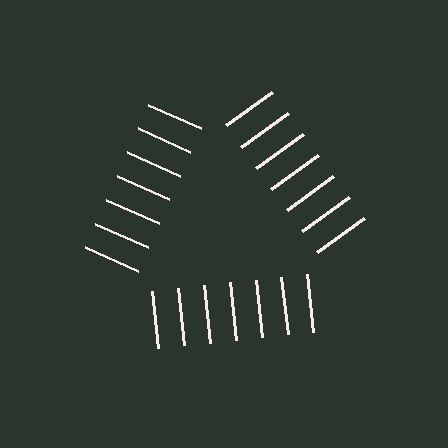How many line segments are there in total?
21 — 7 along each of the 3 edges.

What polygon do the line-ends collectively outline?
An illusory triangle — the line segments terminate on its edges but no continuous stroke is drawn.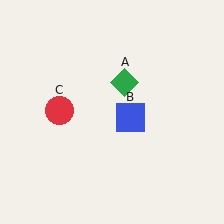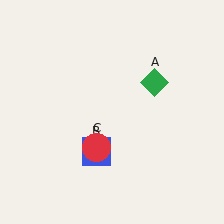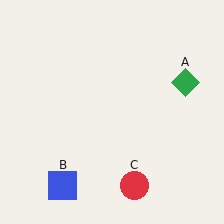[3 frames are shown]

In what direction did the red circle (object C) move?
The red circle (object C) moved down and to the right.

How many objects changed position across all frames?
3 objects changed position: green diamond (object A), blue square (object B), red circle (object C).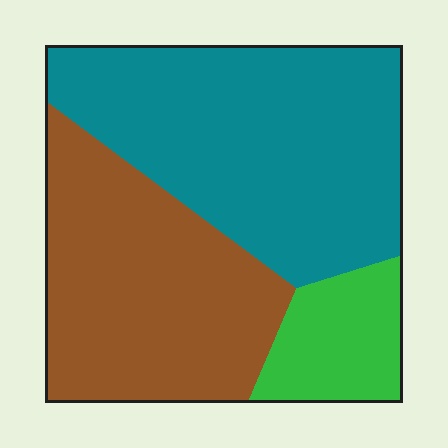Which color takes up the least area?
Green, at roughly 15%.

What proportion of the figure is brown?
Brown covers around 40% of the figure.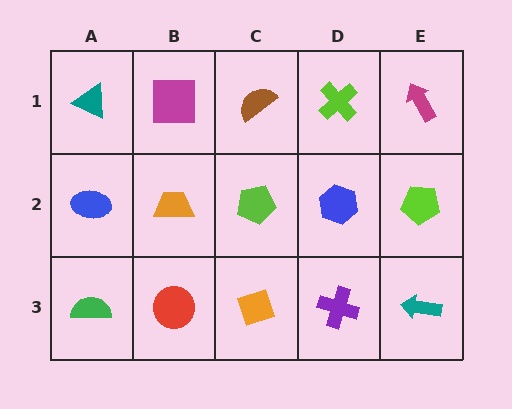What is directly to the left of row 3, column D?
An orange diamond.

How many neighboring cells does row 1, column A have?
2.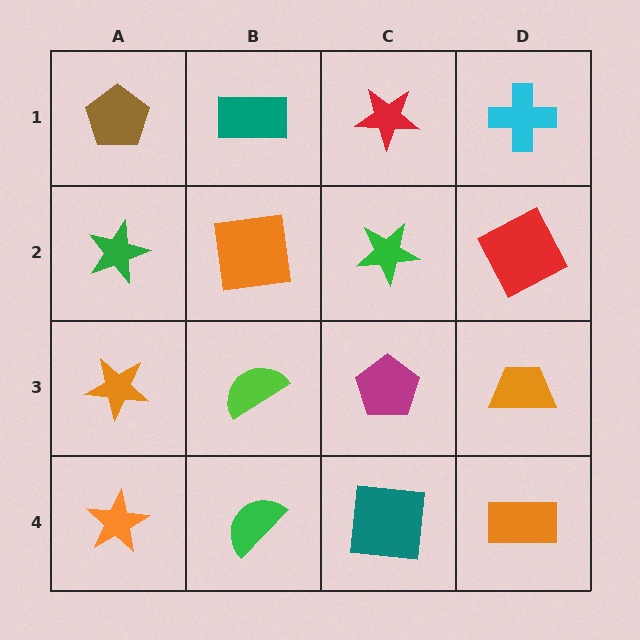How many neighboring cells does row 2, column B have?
4.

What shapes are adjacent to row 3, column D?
A red square (row 2, column D), an orange rectangle (row 4, column D), a magenta pentagon (row 3, column C).